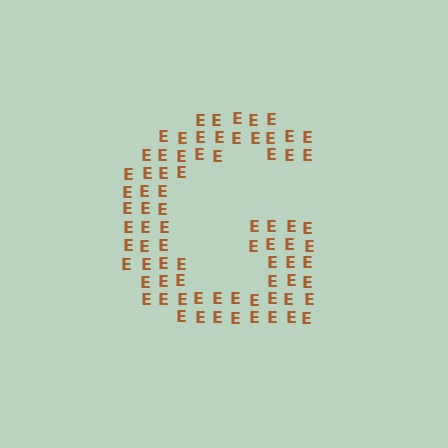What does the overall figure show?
The overall figure shows the letter G.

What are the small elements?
The small elements are letter E's.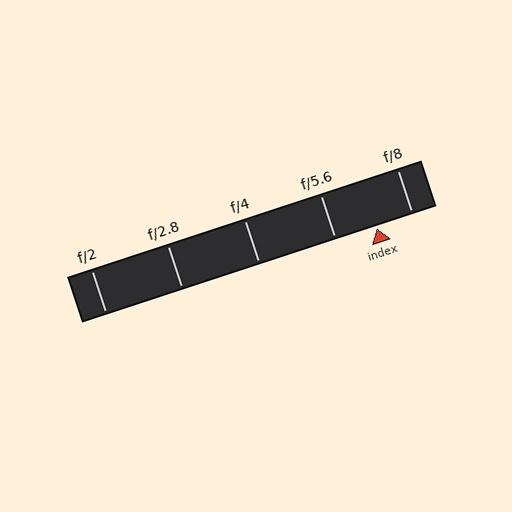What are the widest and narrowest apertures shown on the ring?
The widest aperture shown is f/2 and the narrowest is f/8.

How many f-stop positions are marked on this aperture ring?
There are 5 f-stop positions marked.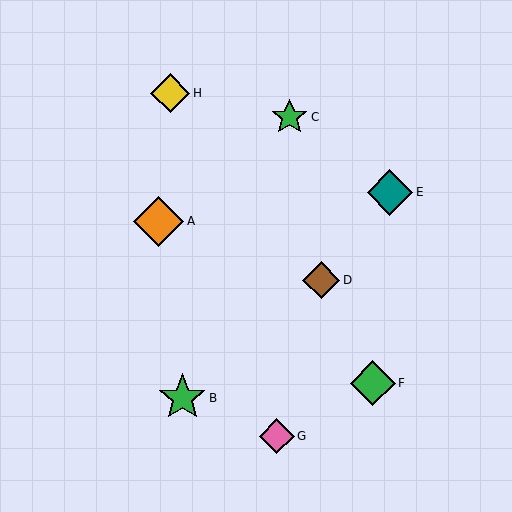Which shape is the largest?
The orange diamond (labeled A) is the largest.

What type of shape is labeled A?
Shape A is an orange diamond.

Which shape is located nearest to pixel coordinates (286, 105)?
The green star (labeled C) at (290, 117) is nearest to that location.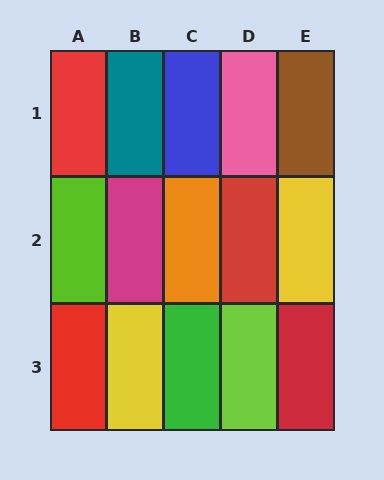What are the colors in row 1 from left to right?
Red, teal, blue, pink, brown.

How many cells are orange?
1 cell is orange.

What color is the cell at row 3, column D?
Lime.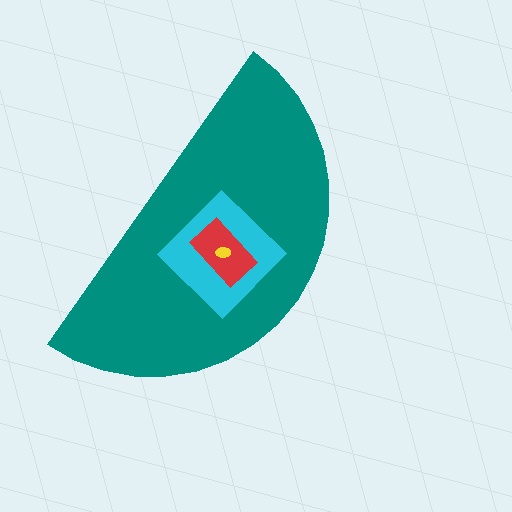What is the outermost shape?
The teal semicircle.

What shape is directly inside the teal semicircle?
The cyan diamond.